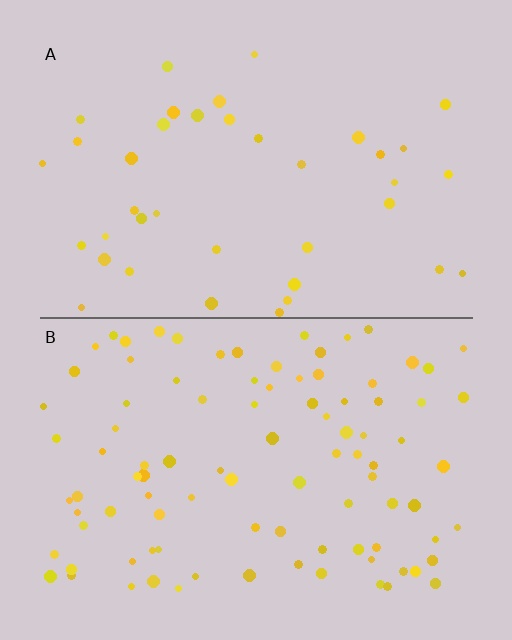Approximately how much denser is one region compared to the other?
Approximately 2.5× — region B over region A.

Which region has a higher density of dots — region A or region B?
B (the bottom).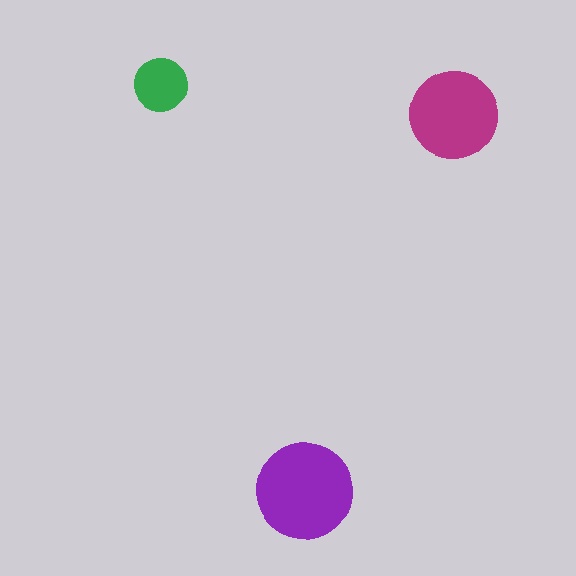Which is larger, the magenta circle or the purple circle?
The purple one.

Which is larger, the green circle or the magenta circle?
The magenta one.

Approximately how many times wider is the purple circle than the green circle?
About 2 times wider.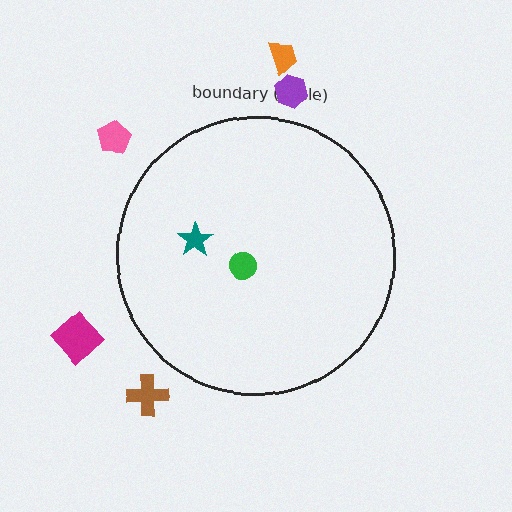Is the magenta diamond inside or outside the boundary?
Outside.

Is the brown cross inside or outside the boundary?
Outside.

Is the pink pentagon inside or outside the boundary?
Outside.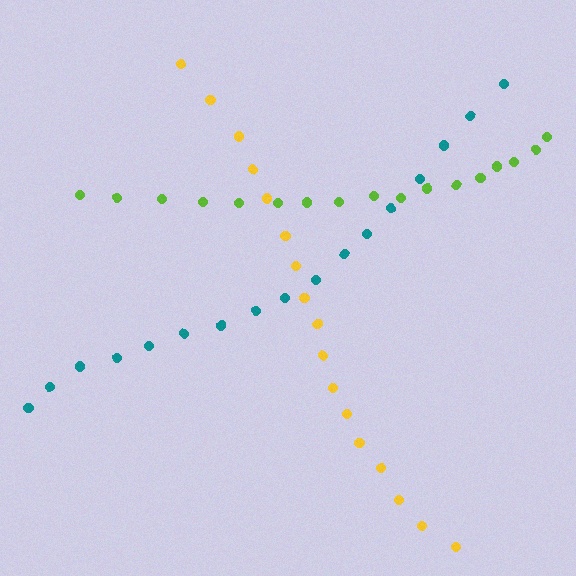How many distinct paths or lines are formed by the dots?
There are 3 distinct paths.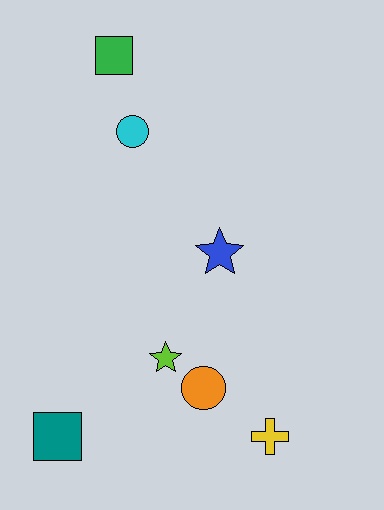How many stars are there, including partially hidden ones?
There are 2 stars.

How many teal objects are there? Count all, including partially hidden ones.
There is 1 teal object.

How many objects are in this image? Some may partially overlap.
There are 7 objects.